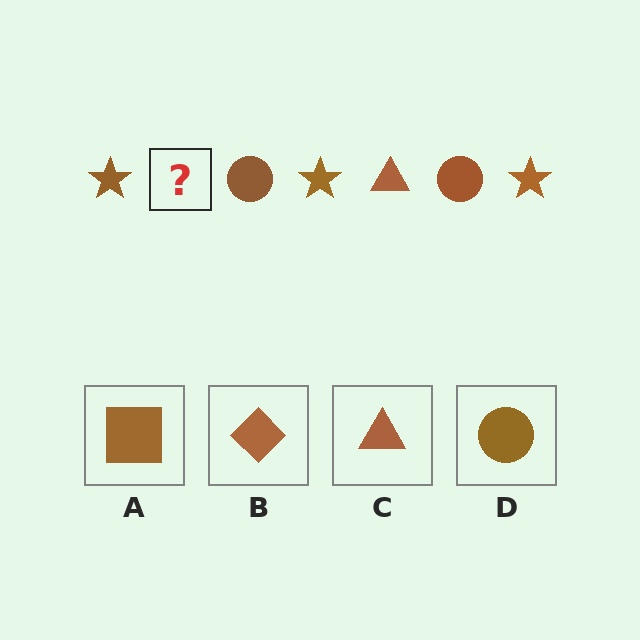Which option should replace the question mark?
Option C.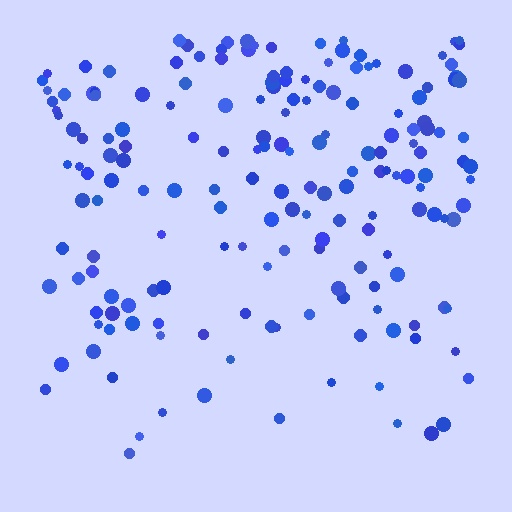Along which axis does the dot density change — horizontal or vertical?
Vertical.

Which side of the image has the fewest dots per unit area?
The bottom.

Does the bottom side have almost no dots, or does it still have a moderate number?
Still a moderate number, just noticeably fewer than the top.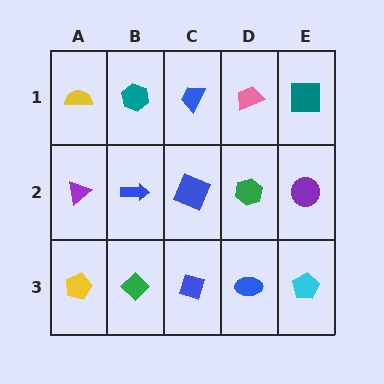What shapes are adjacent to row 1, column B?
A blue arrow (row 2, column B), a yellow semicircle (row 1, column A), a blue trapezoid (row 1, column C).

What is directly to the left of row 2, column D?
A blue square.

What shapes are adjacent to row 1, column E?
A purple circle (row 2, column E), a pink trapezoid (row 1, column D).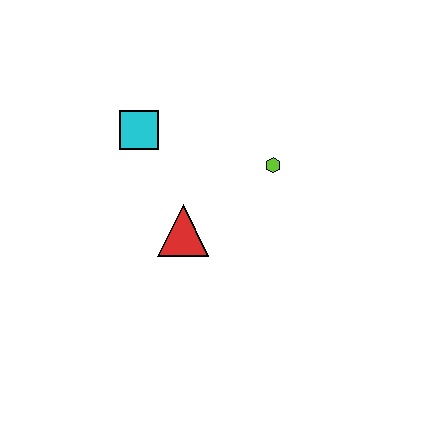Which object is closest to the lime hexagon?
The red triangle is closest to the lime hexagon.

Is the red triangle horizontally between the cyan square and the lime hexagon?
Yes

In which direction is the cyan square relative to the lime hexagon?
The cyan square is to the left of the lime hexagon.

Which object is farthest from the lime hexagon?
The cyan square is farthest from the lime hexagon.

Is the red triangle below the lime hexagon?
Yes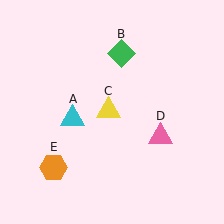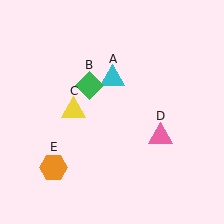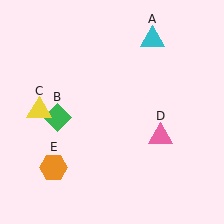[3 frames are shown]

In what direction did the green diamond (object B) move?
The green diamond (object B) moved down and to the left.